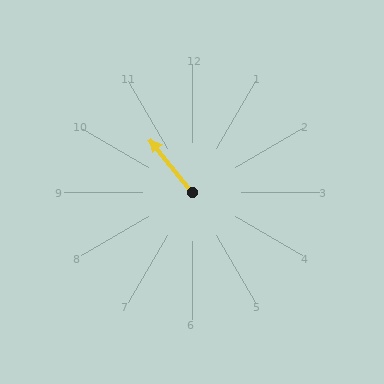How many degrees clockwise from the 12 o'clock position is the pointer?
Approximately 321 degrees.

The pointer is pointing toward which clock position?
Roughly 11 o'clock.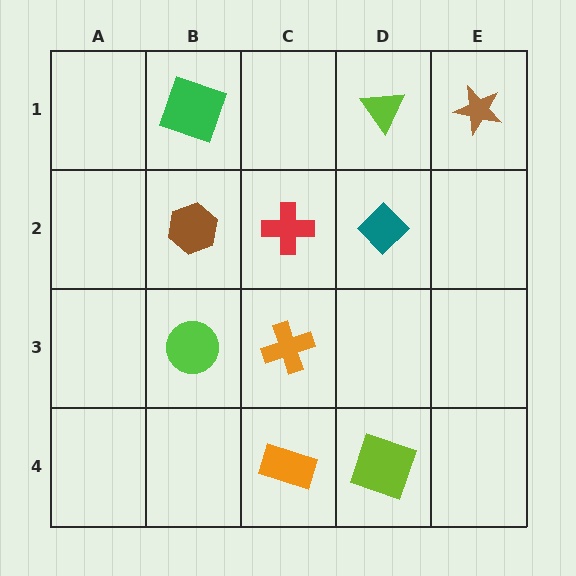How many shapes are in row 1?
3 shapes.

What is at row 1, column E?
A brown star.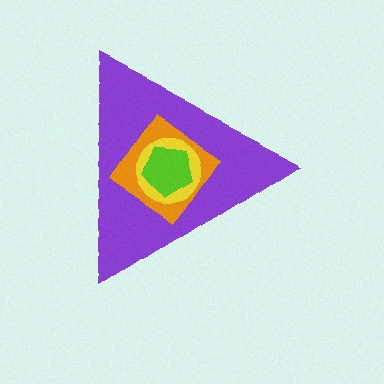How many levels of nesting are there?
4.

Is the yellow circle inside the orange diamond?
Yes.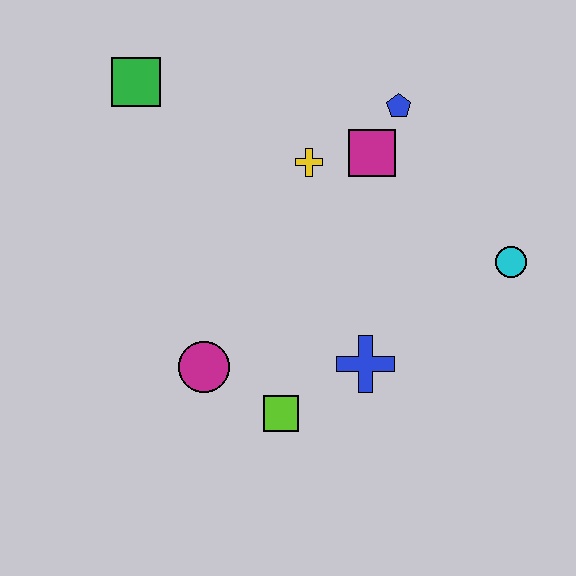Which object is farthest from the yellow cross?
The lime square is farthest from the yellow cross.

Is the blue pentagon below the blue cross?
No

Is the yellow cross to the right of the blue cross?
No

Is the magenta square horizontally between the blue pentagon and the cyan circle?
No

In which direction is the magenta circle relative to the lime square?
The magenta circle is to the left of the lime square.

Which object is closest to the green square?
The yellow cross is closest to the green square.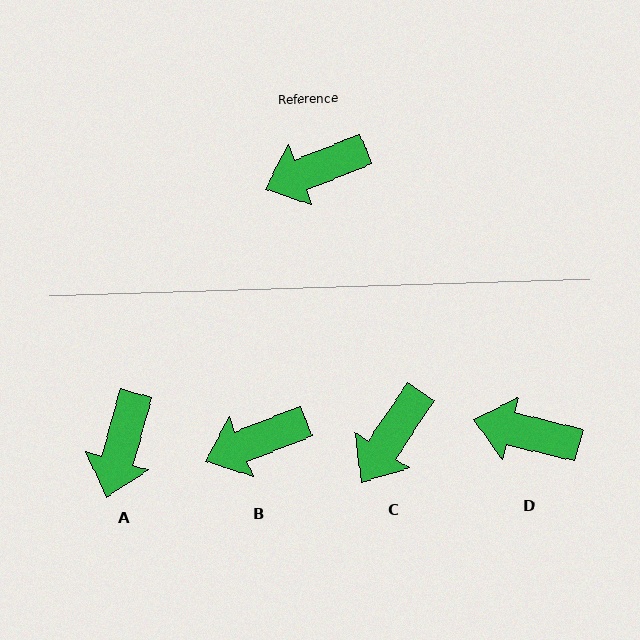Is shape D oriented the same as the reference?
No, it is off by about 35 degrees.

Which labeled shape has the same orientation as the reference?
B.